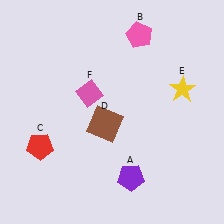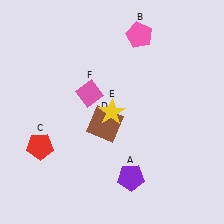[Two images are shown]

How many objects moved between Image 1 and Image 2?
1 object moved between the two images.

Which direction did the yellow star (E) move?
The yellow star (E) moved left.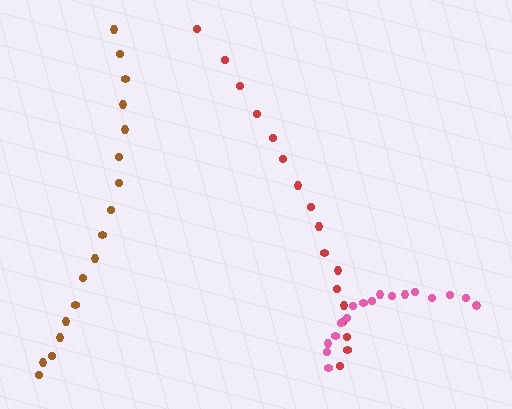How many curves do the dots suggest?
There are 3 distinct paths.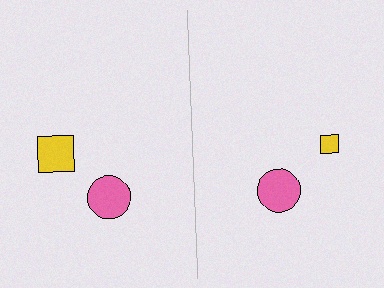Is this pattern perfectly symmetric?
No, the pattern is not perfectly symmetric. The yellow square on the right side has a different size than its mirror counterpart.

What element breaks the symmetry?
The yellow square on the right side has a different size than its mirror counterpart.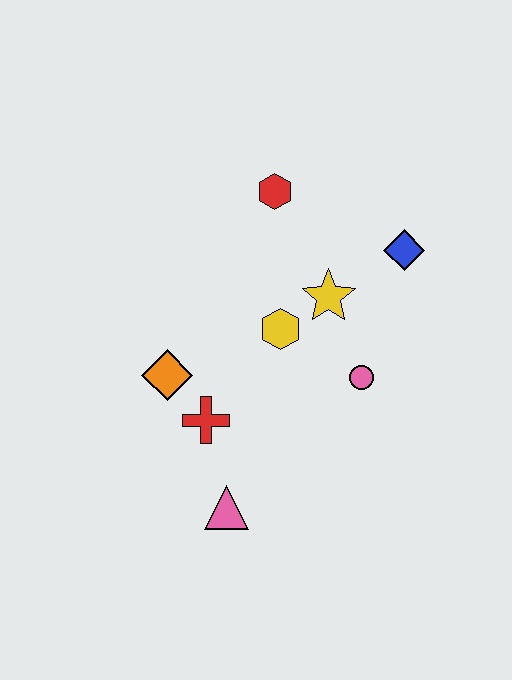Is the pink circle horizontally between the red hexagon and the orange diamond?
No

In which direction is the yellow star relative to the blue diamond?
The yellow star is to the left of the blue diamond.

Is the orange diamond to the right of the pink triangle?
No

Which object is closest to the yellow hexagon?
The yellow star is closest to the yellow hexagon.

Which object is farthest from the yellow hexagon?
The pink triangle is farthest from the yellow hexagon.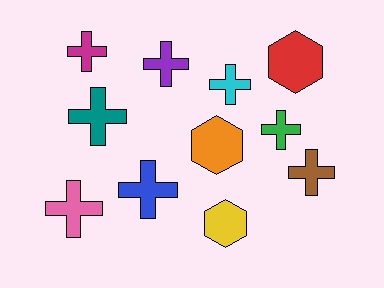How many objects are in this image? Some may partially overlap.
There are 11 objects.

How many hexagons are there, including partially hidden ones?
There are 3 hexagons.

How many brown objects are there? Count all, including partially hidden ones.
There is 1 brown object.